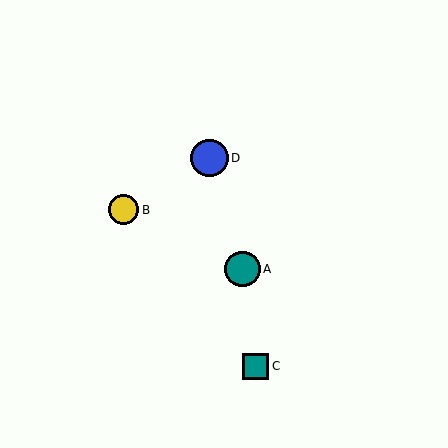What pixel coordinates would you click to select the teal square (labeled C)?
Click at (256, 367) to select the teal square C.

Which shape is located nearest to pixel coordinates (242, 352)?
The teal square (labeled C) at (256, 367) is nearest to that location.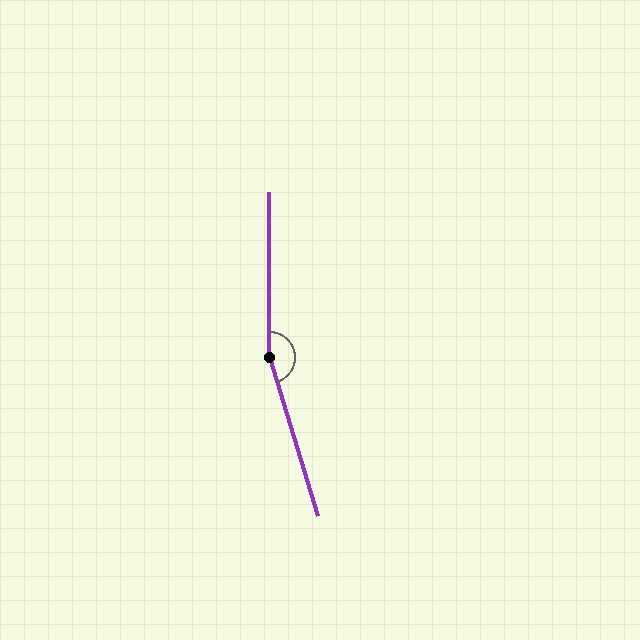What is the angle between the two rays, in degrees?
Approximately 163 degrees.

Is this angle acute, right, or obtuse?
It is obtuse.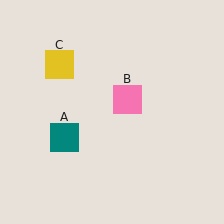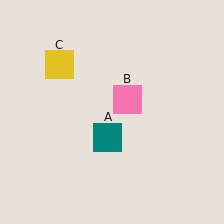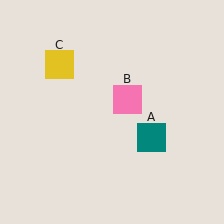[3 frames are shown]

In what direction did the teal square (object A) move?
The teal square (object A) moved right.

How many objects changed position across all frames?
1 object changed position: teal square (object A).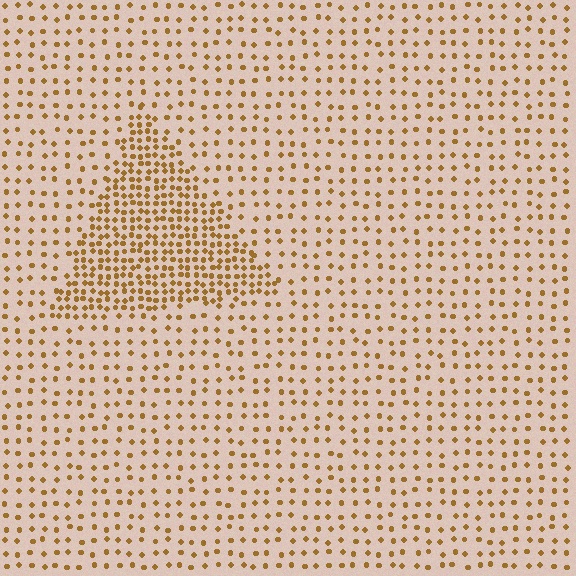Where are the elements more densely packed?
The elements are more densely packed inside the triangle boundary.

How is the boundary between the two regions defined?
The boundary is defined by a change in element density (approximately 2.4x ratio). All elements are the same color, size, and shape.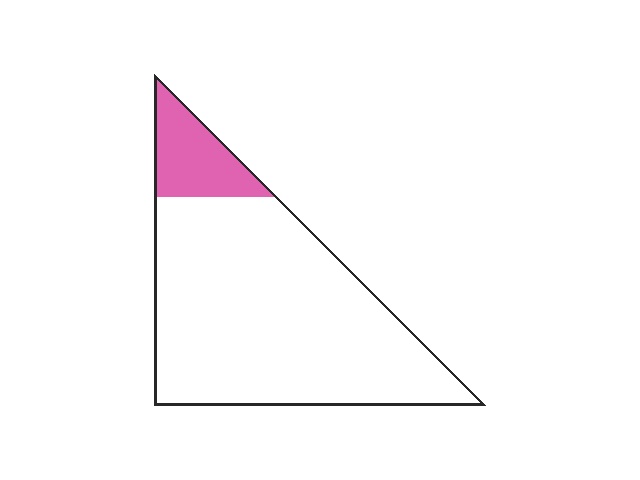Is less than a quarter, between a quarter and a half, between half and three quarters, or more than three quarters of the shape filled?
Less than a quarter.